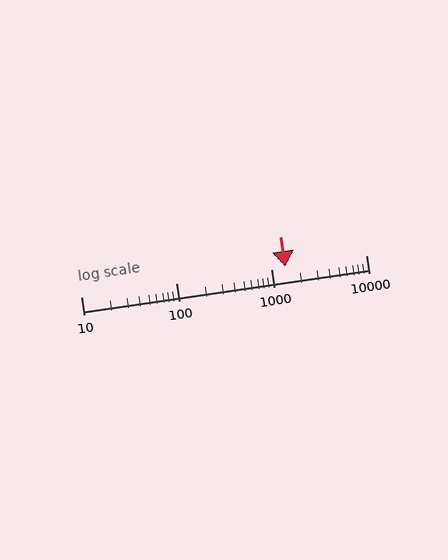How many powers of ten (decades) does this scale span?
The scale spans 3 decades, from 10 to 10000.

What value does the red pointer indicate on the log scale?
The pointer indicates approximately 1400.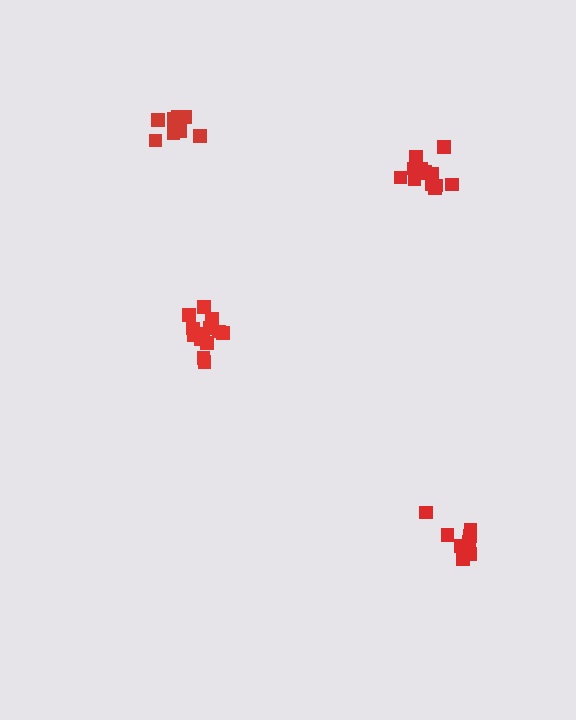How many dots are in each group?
Group 1: 14 dots, Group 2: 10 dots, Group 3: 14 dots, Group 4: 9 dots (47 total).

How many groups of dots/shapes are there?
There are 4 groups.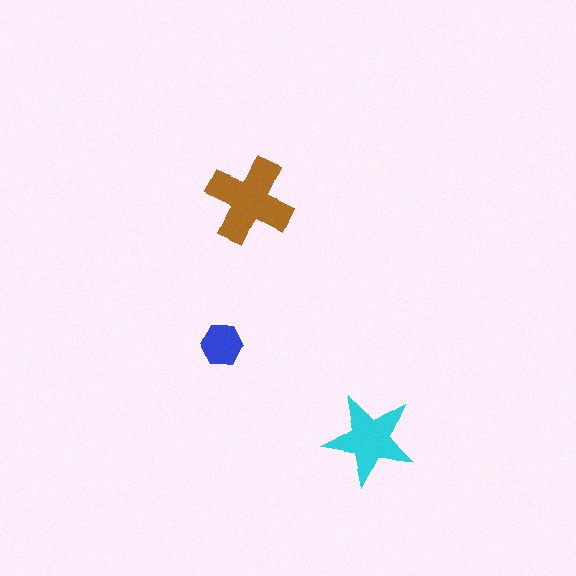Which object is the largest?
The brown cross.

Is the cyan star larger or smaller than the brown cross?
Smaller.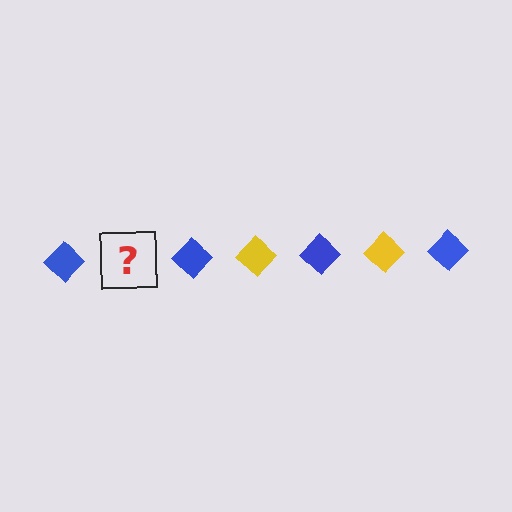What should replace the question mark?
The question mark should be replaced with a yellow diamond.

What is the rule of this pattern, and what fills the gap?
The rule is that the pattern cycles through blue, yellow diamonds. The gap should be filled with a yellow diamond.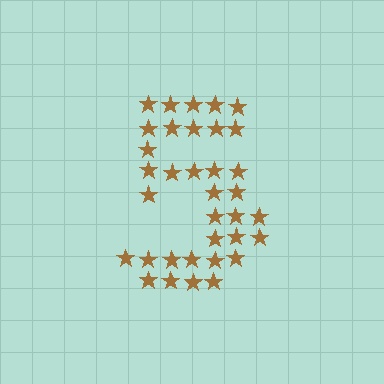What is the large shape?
The large shape is the digit 5.